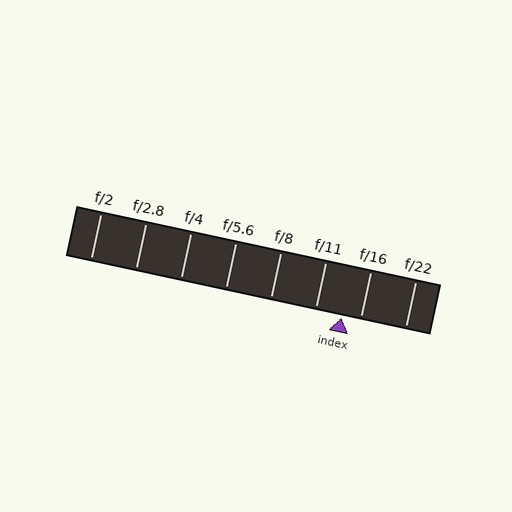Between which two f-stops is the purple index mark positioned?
The index mark is between f/11 and f/16.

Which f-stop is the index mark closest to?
The index mark is closest to f/16.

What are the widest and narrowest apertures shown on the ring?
The widest aperture shown is f/2 and the narrowest is f/22.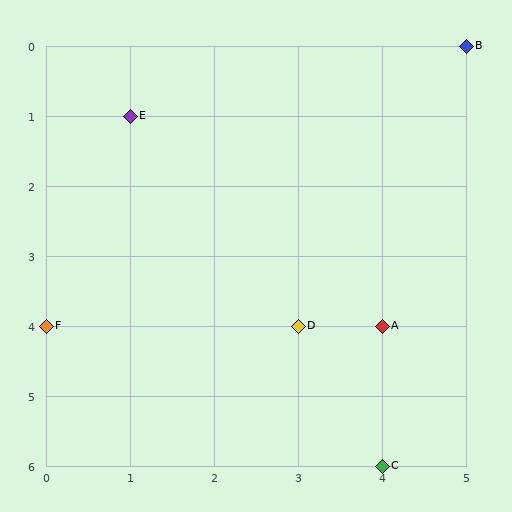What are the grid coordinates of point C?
Point C is at grid coordinates (4, 6).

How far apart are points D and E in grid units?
Points D and E are 2 columns and 3 rows apart (about 3.6 grid units diagonally).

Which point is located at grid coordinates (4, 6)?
Point C is at (4, 6).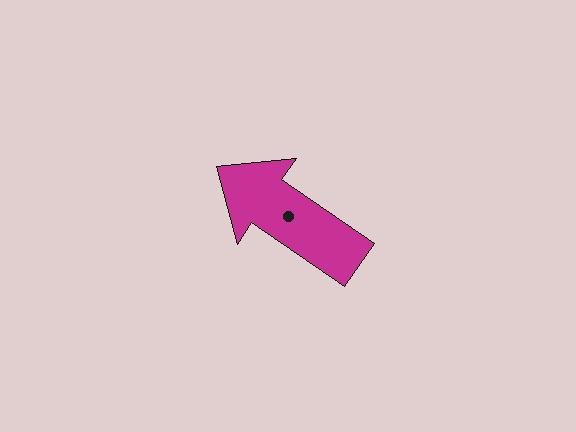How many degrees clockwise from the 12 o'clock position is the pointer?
Approximately 305 degrees.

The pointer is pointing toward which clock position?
Roughly 10 o'clock.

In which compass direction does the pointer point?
Northwest.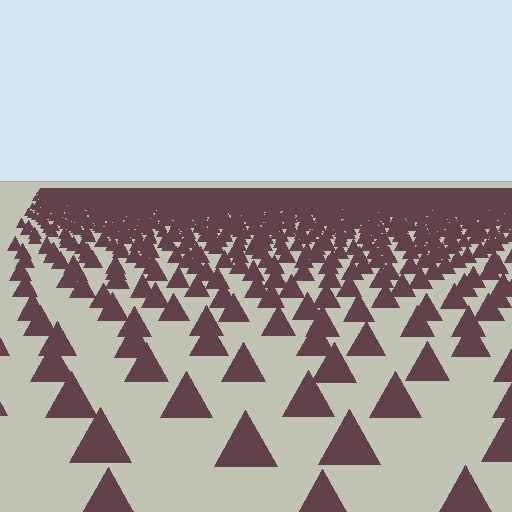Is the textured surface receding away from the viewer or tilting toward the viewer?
The surface is receding away from the viewer. Texture elements get smaller and denser toward the top.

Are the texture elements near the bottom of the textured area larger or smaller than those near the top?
Larger. Near the bottom, elements are closer to the viewer and appear at a bigger on-screen size.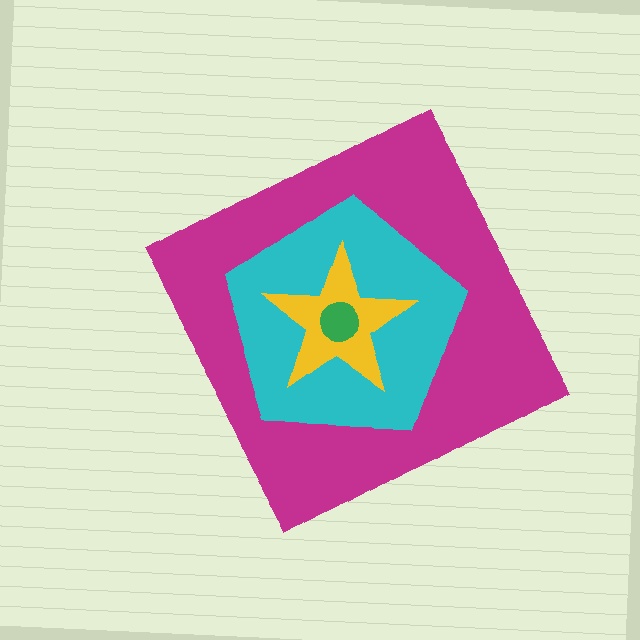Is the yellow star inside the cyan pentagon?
Yes.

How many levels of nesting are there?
4.